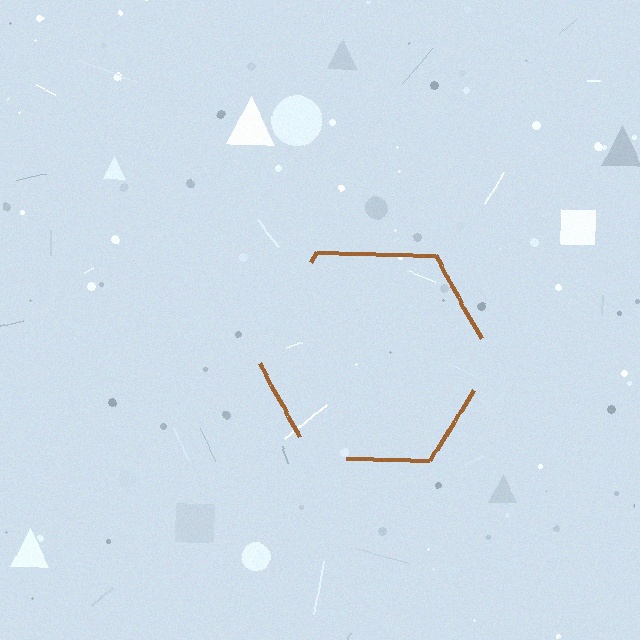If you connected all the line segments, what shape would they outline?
They would outline a hexagon.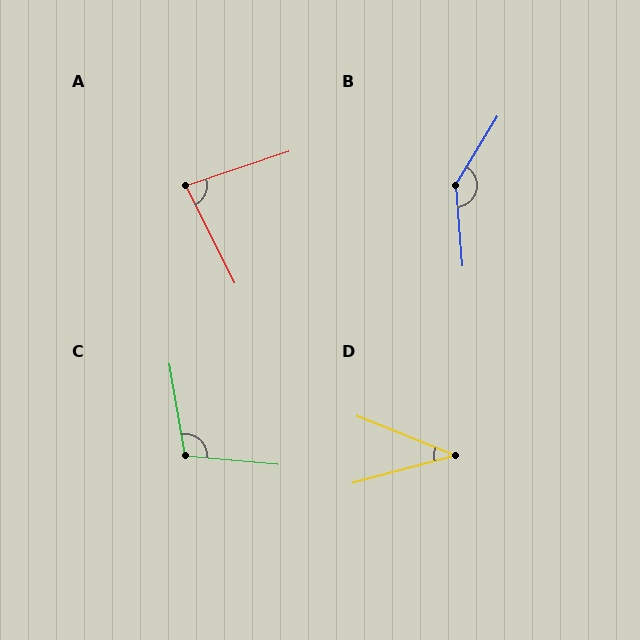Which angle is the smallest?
D, at approximately 37 degrees.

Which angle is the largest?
B, at approximately 144 degrees.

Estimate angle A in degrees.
Approximately 82 degrees.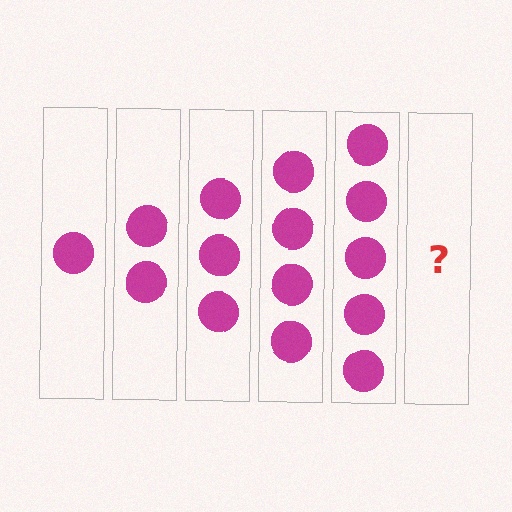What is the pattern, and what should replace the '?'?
The pattern is that each step adds one more circle. The '?' should be 6 circles.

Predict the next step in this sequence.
The next step is 6 circles.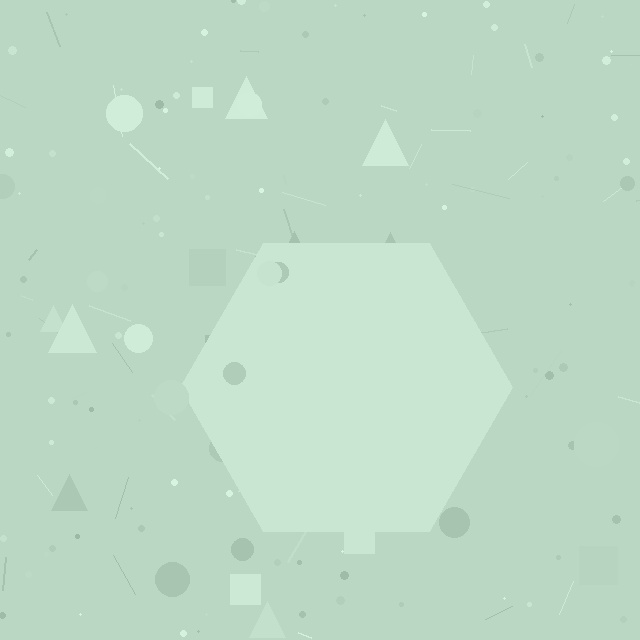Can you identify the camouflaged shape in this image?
The camouflaged shape is a hexagon.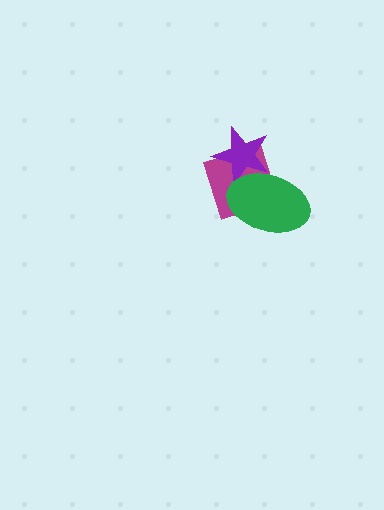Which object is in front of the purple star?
The green ellipse is in front of the purple star.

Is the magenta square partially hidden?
Yes, it is partially covered by another shape.